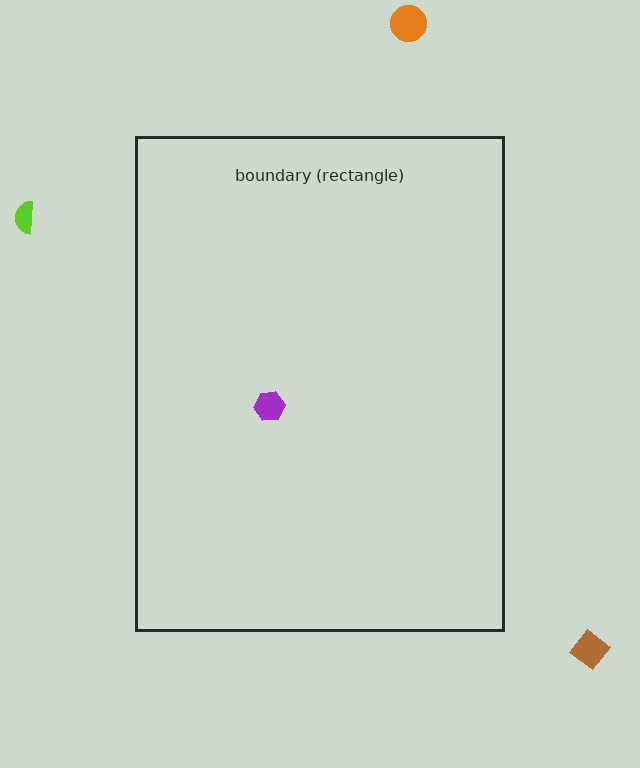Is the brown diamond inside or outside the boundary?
Outside.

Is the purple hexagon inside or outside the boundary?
Inside.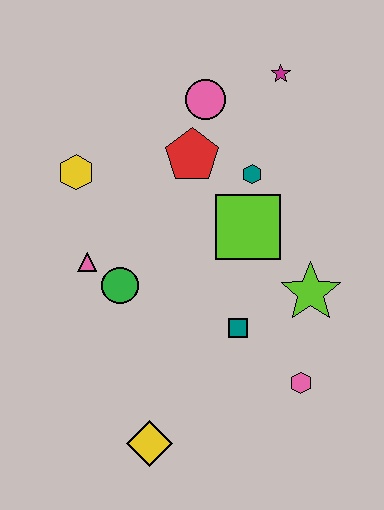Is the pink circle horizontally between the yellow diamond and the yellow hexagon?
No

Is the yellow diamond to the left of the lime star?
Yes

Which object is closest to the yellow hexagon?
The pink triangle is closest to the yellow hexagon.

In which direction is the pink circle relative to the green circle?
The pink circle is above the green circle.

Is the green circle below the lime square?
Yes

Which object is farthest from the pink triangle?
The magenta star is farthest from the pink triangle.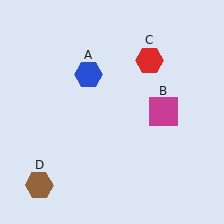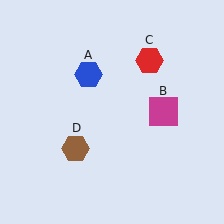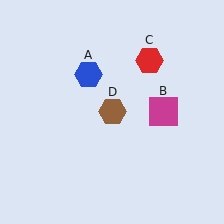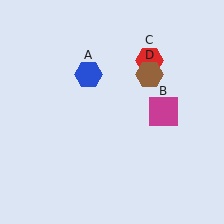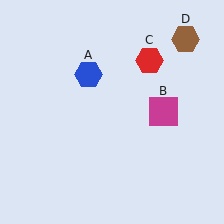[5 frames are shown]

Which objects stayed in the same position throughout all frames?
Blue hexagon (object A) and magenta square (object B) and red hexagon (object C) remained stationary.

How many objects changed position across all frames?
1 object changed position: brown hexagon (object D).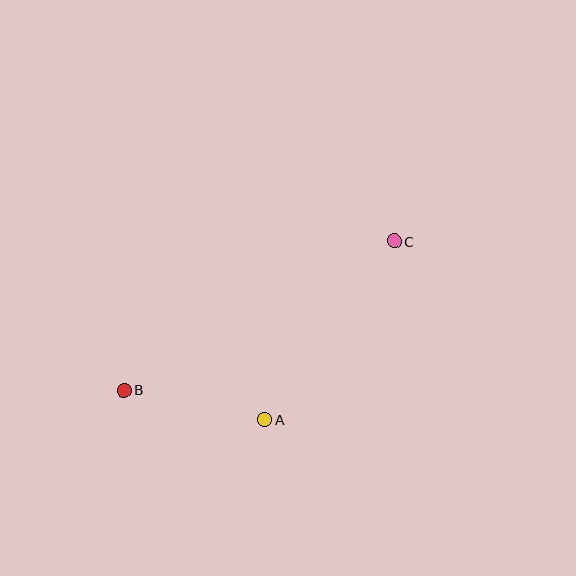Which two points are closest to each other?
Points A and B are closest to each other.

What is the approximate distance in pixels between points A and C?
The distance between A and C is approximately 220 pixels.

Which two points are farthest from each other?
Points B and C are farthest from each other.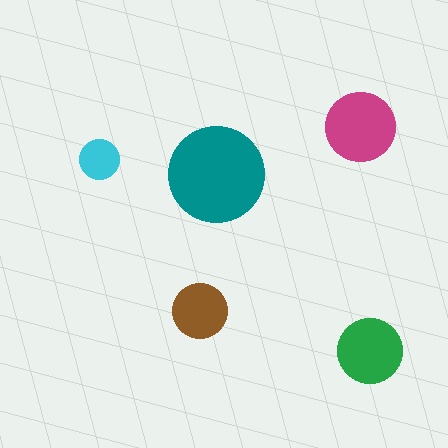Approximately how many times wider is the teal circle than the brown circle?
About 2 times wider.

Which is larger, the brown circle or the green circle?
The green one.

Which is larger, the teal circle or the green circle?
The teal one.